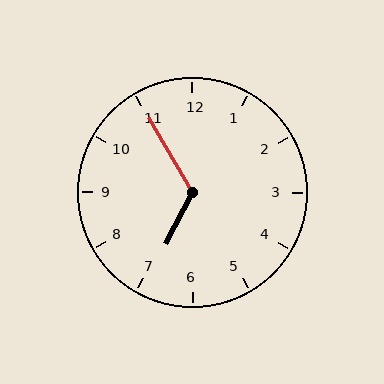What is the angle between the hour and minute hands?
Approximately 122 degrees.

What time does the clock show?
6:55.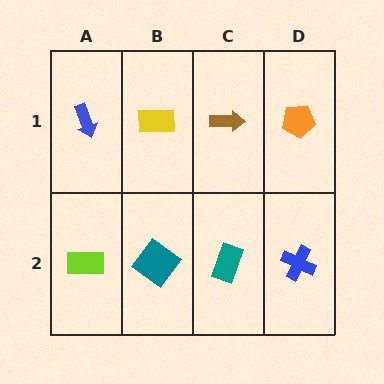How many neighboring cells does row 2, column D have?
2.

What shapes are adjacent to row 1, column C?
A teal rectangle (row 2, column C), a yellow rectangle (row 1, column B), an orange pentagon (row 1, column D).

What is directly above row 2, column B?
A yellow rectangle.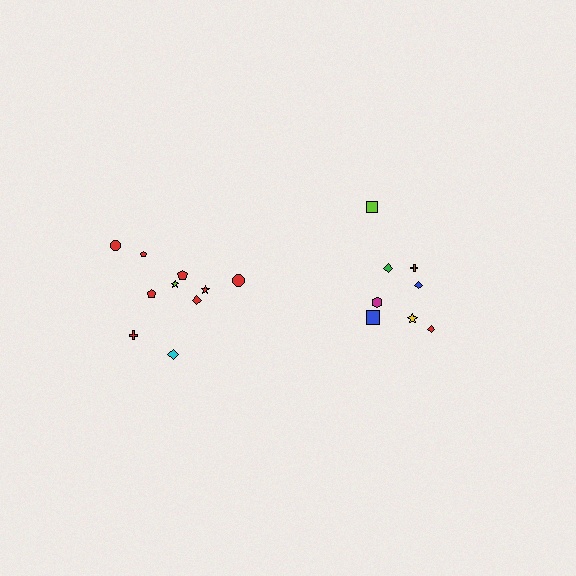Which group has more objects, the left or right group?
The left group.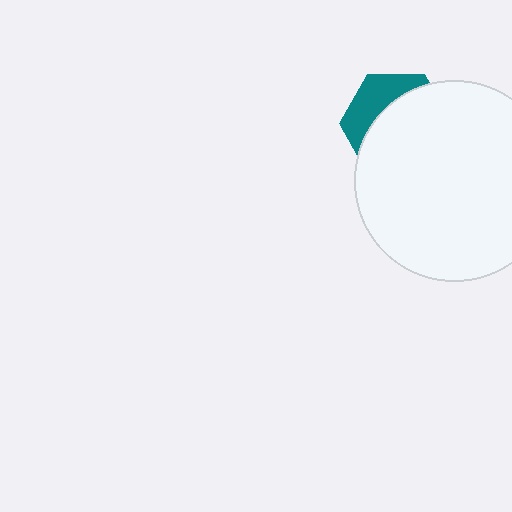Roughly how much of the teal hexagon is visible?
A small part of it is visible (roughly 33%).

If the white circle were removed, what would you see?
You would see the complete teal hexagon.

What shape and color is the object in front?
The object in front is a white circle.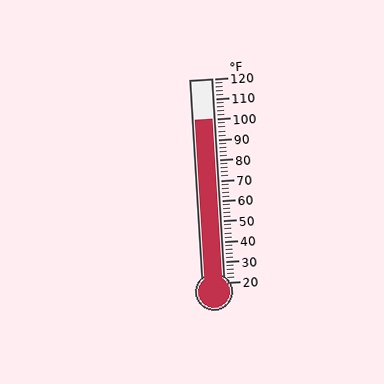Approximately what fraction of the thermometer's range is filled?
The thermometer is filled to approximately 80% of its range.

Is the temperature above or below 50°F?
The temperature is above 50°F.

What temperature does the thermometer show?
The thermometer shows approximately 100°F.